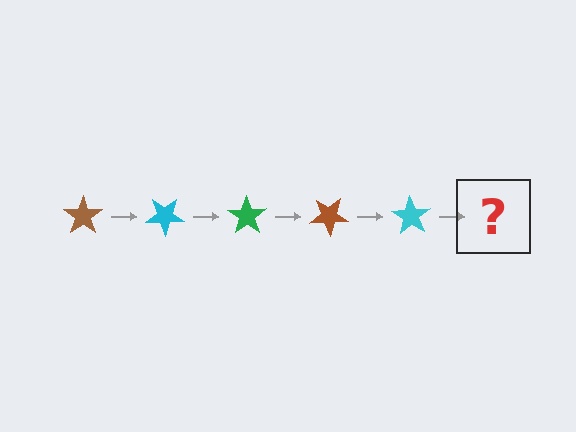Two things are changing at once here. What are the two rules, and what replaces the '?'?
The two rules are that it rotates 35 degrees each step and the color cycles through brown, cyan, and green. The '?' should be a green star, rotated 175 degrees from the start.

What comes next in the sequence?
The next element should be a green star, rotated 175 degrees from the start.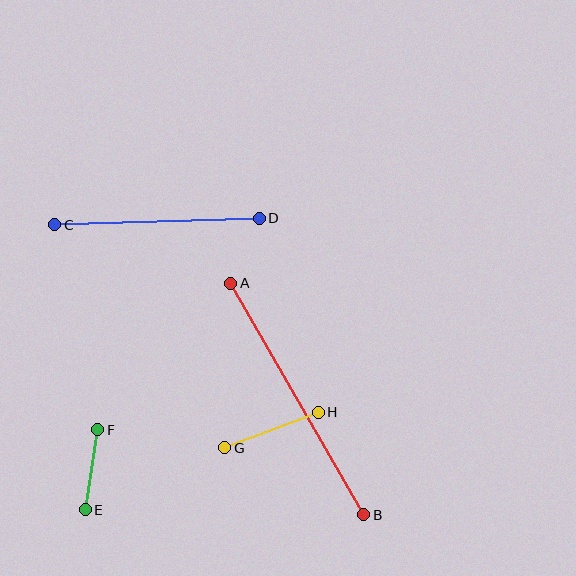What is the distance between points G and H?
The distance is approximately 100 pixels.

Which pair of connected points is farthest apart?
Points A and B are farthest apart.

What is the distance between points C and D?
The distance is approximately 205 pixels.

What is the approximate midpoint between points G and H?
The midpoint is at approximately (272, 430) pixels.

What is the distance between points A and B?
The distance is approximately 267 pixels.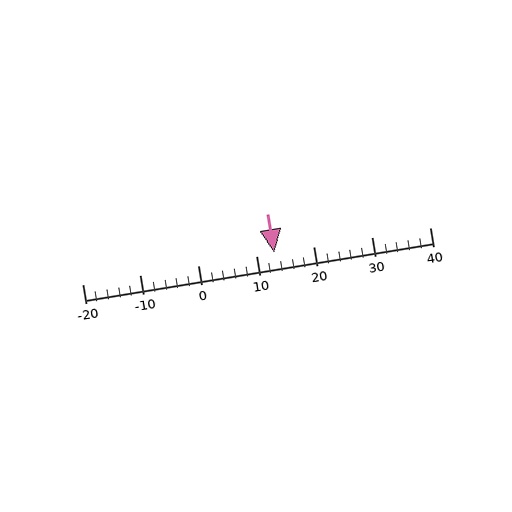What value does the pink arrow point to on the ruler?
The pink arrow points to approximately 13.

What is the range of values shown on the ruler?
The ruler shows values from -20 to 40.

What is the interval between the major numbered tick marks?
The major tick marks are spaced 10 units apart.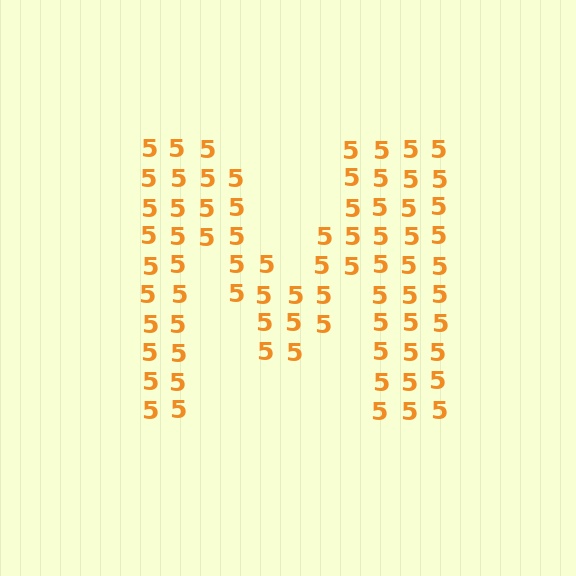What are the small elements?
The small elements are digit 5's.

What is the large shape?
The large shape is the letter M.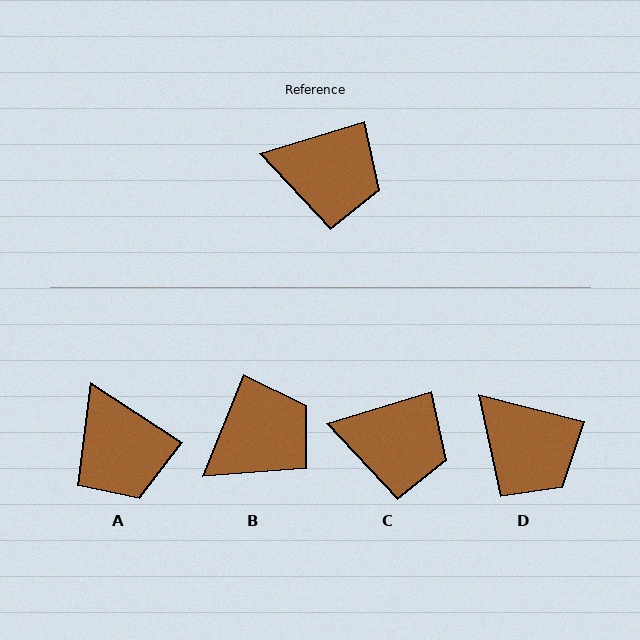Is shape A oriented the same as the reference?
No, it is off by about 50 degrees.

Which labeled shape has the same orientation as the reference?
C.